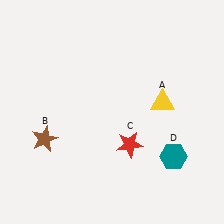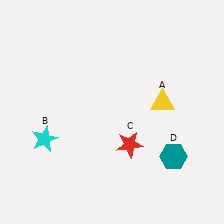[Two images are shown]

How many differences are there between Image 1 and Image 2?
There is 1 difference between the two images.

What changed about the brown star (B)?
In Image 1, B is brown. In Image 2, it changed to cyan.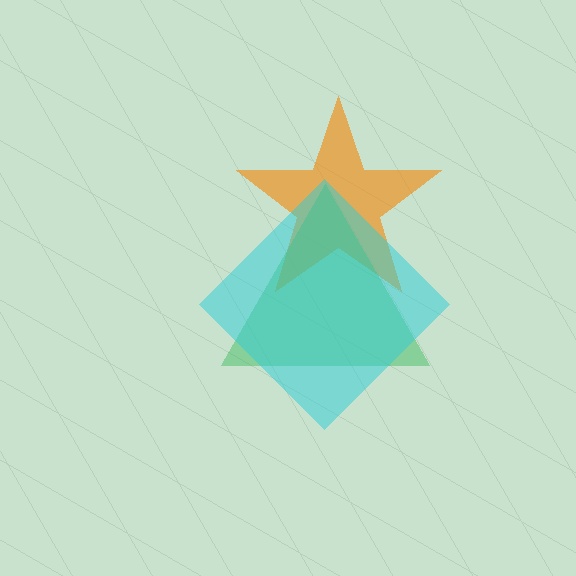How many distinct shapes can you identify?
There are 3 distinct shapes: an orange star, a green triangle, a cyan diamond.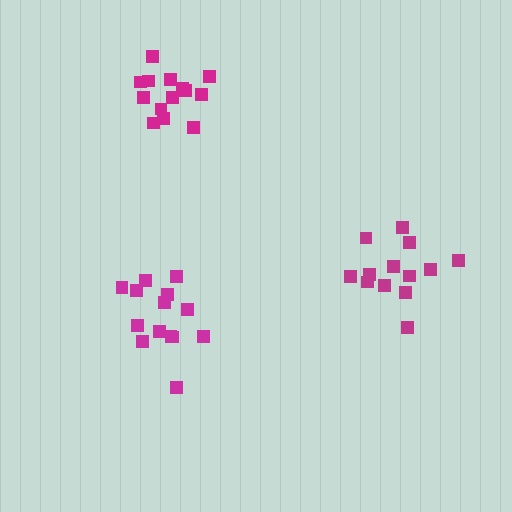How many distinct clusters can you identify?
There are 3 distinct clusters.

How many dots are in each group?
Group 1: 14 dots, Group 2: 14 dots, Group 3: 13 dots (41 total).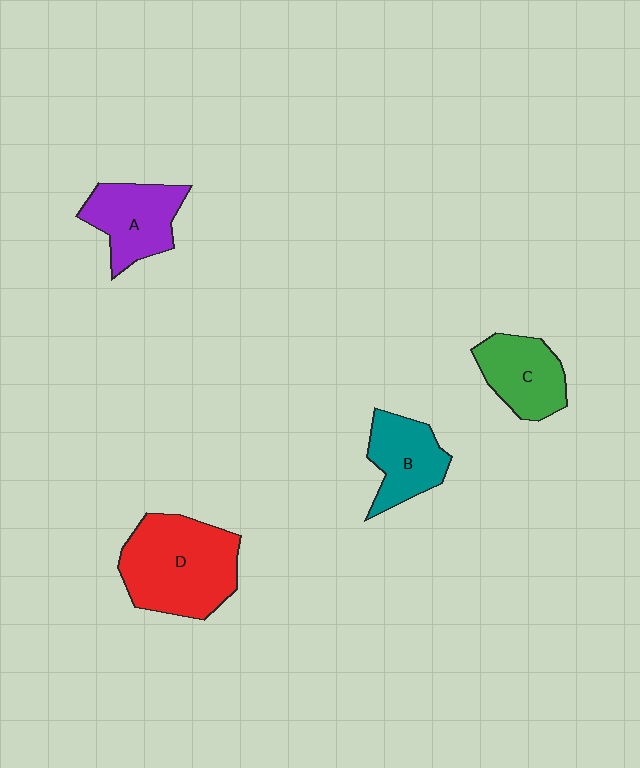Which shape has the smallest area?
Shape B (teal).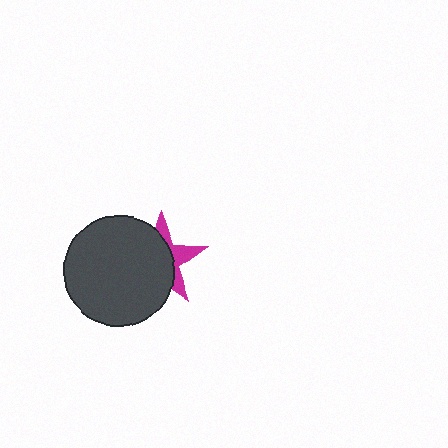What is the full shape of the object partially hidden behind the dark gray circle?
The partially hidden object is a magenta star.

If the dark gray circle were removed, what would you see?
You would see the complete magenta star.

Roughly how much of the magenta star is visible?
A small part of it is visible (roughly 33%).